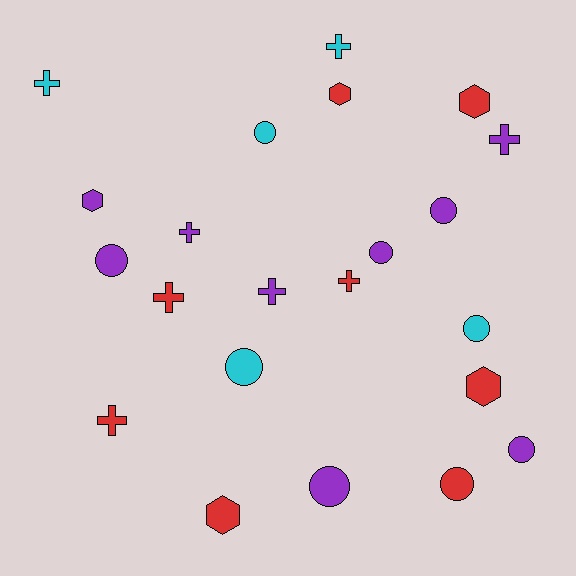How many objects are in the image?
There are 22 objects.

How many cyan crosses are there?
There are 2 cyan crosses.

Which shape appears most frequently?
Circle, with 9 objects.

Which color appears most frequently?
Purple, with 9 objects.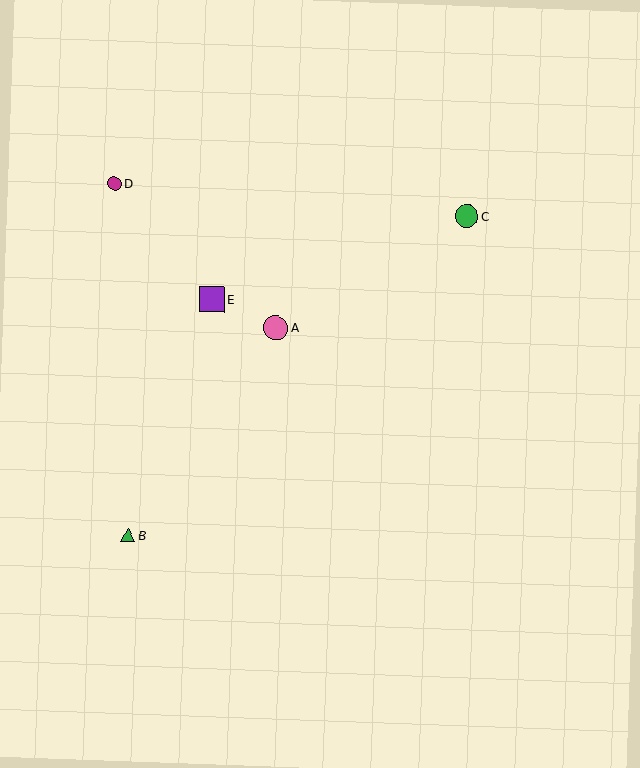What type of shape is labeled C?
Shape C is a green circle.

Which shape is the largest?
The purple square (labeled E) is the largest.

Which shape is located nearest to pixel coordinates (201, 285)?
The purple square (labeled E) at (212, 299) is nearest to that location.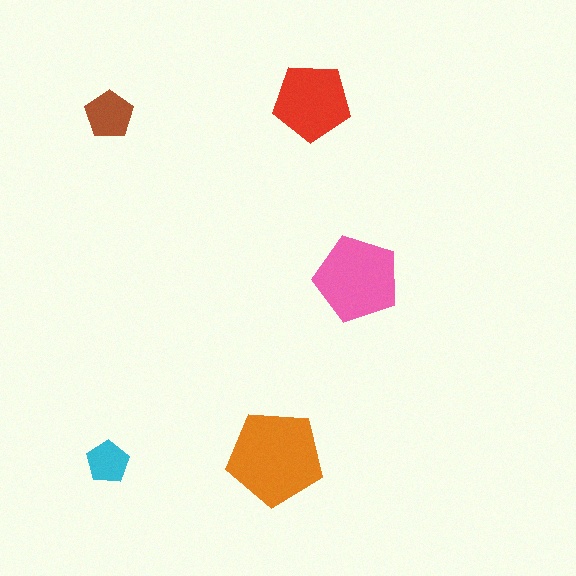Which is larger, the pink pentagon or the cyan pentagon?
The pink one.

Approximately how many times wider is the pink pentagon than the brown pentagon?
About 2 times wider.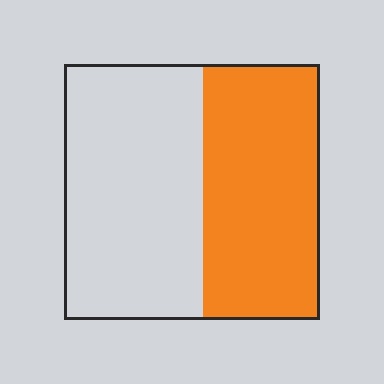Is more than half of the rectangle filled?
No.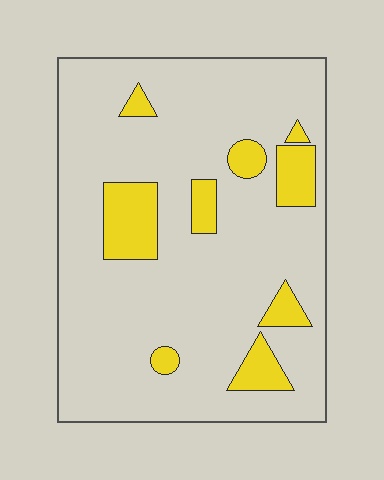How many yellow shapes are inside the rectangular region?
9.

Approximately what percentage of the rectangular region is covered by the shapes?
Approximately 15%.